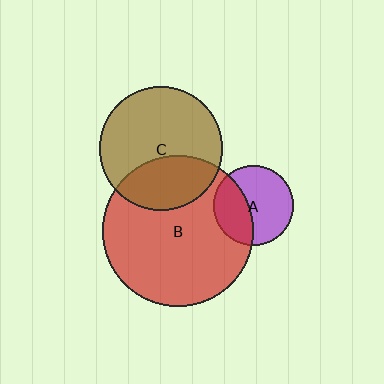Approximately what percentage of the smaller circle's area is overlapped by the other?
Approximately 40%.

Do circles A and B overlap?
Yes.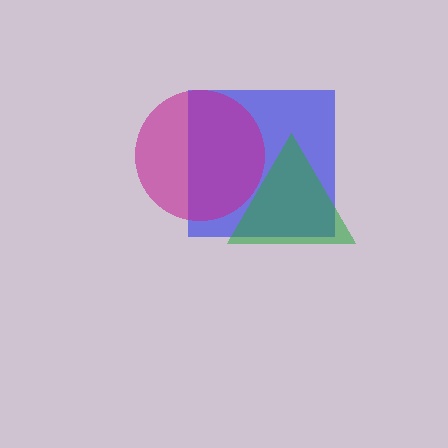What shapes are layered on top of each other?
The layered shapes are: a blue square, a magenta circle, a green triangle.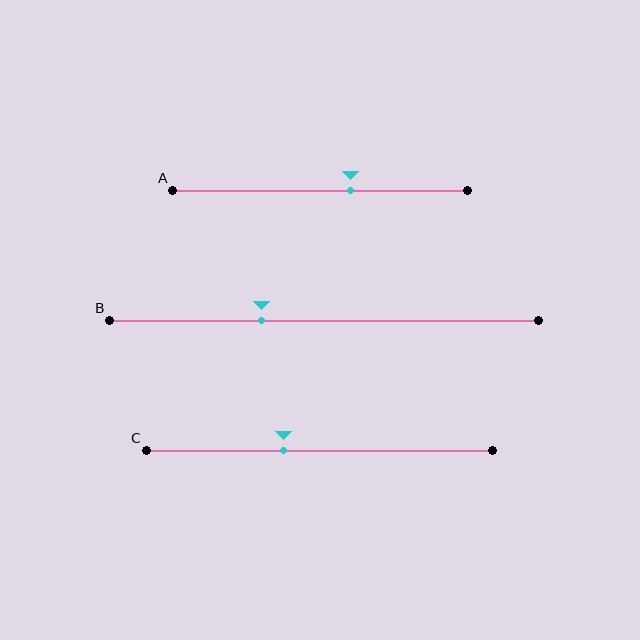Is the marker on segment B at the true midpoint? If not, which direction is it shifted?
No, the marker on segment B is shifted to the left by about 15% of the segment length.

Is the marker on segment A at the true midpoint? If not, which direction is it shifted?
No, the marker on segment A is shifted to the right by about 10% of the segment length.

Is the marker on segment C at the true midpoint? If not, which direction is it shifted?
No, the marker on segment C is shifted to the left by about 10% of the segment length.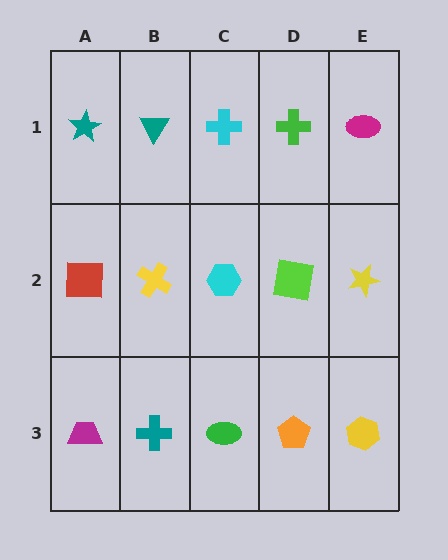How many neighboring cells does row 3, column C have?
3.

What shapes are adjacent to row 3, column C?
A cyan hexagon (row 2, column C), a teal cross (row 3, column B), an orange pentagon (row 3, column D).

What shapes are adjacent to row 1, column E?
A yellow star (row 2, column E), a green cross (row 1, column D).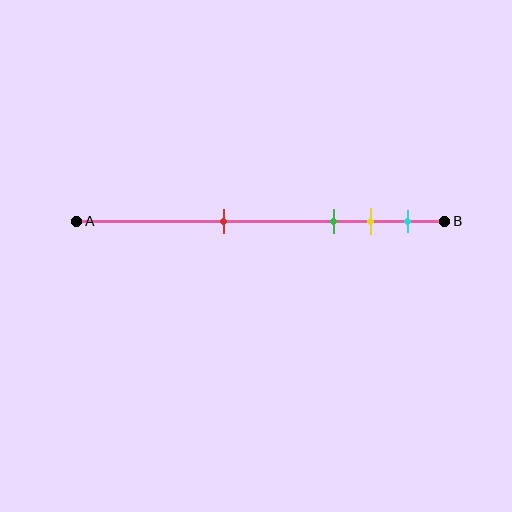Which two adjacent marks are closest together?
The yellow and cyan marks are the closest adjacent pair.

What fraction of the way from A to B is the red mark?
The red mark is approximately 40% (0.4) of the way from A to B.